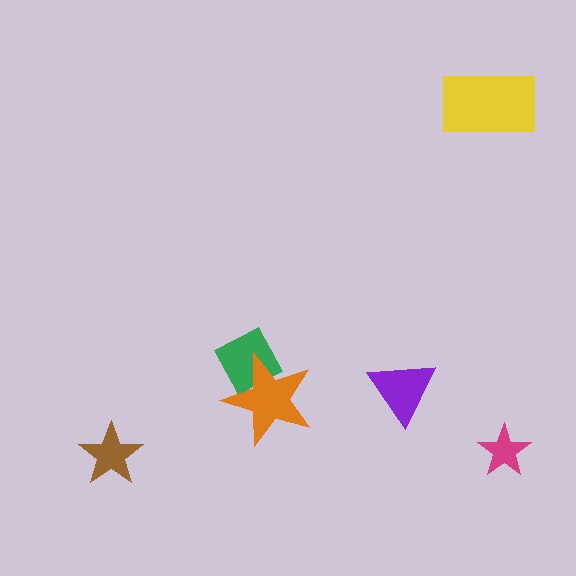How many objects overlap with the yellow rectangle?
0 objects overlap with the yellow rectangle.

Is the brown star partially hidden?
No, no other shape covers it.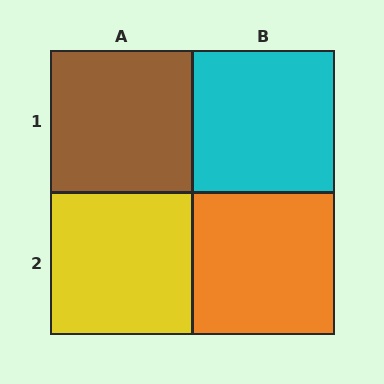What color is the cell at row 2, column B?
Orange.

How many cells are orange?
1 cell is orange.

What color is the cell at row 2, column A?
Yellow.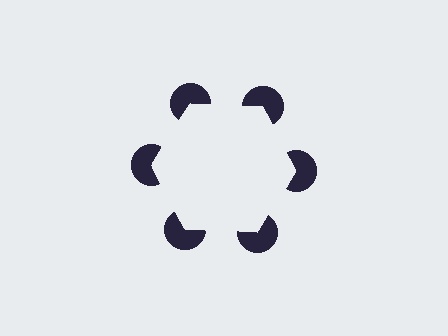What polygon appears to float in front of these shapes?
An illusory hexagon — its edges are inferred from the aligned wedge cuts in the pac-man discs, not physically drawn.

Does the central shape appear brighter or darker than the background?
It typically appears slightly brighter than the background, even though no actual brightness change is drawn.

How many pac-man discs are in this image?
There are 6 — one at each vertex of the illusory hexagon.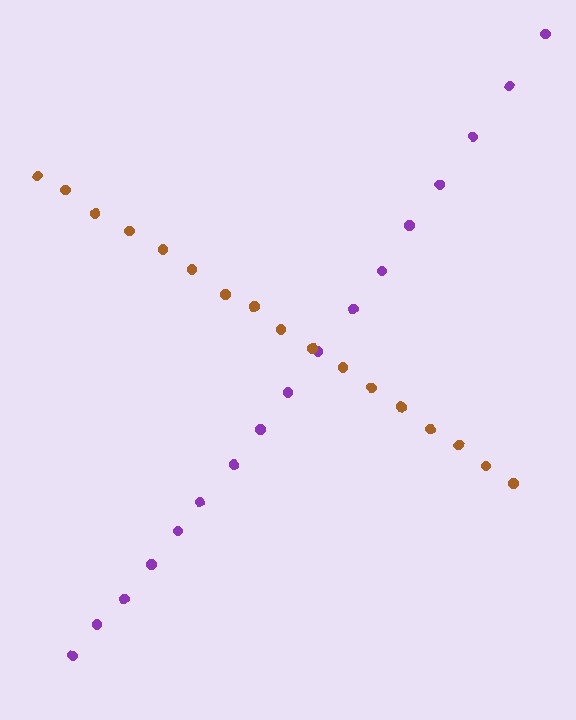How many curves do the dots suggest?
There are 2 distinct paths.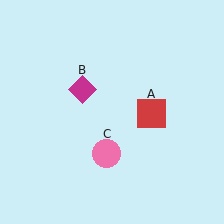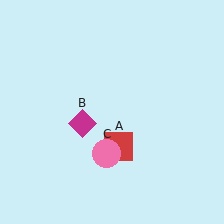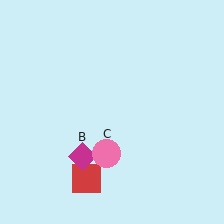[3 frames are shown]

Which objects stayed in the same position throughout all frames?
Pink circle (object C) remained stationary.